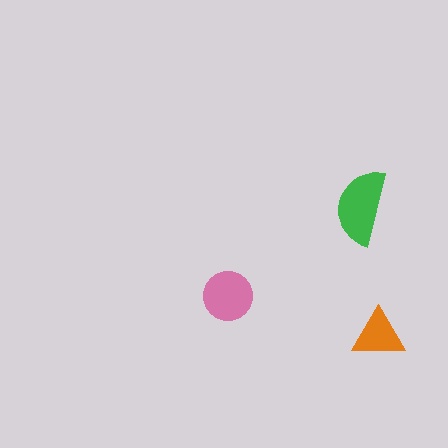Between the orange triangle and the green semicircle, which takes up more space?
The green semicircle.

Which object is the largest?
The green semicircle.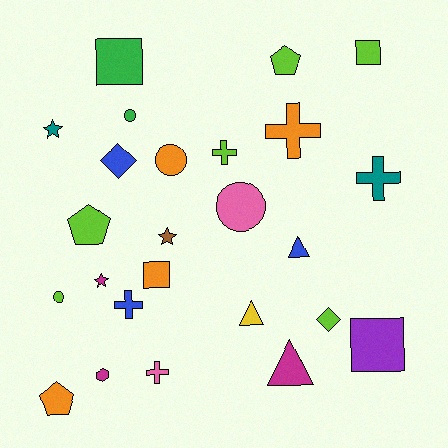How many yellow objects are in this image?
There is 1 yellow object.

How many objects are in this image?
There are 25 objects.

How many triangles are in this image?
There are 3 triangles.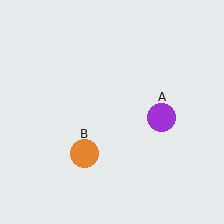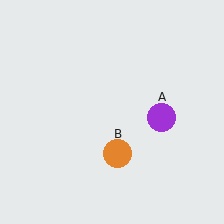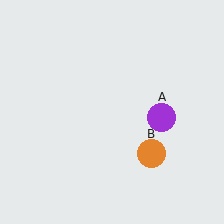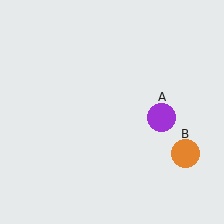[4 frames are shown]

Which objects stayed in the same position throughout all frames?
Purple circle (object A) remained stationary.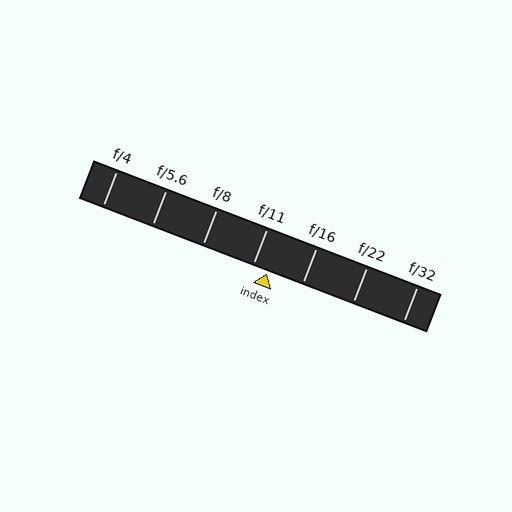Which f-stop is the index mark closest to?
The index mark is closest to f/11.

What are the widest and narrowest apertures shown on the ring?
The widest aperture shown is f/4 and the narrowest is f/32.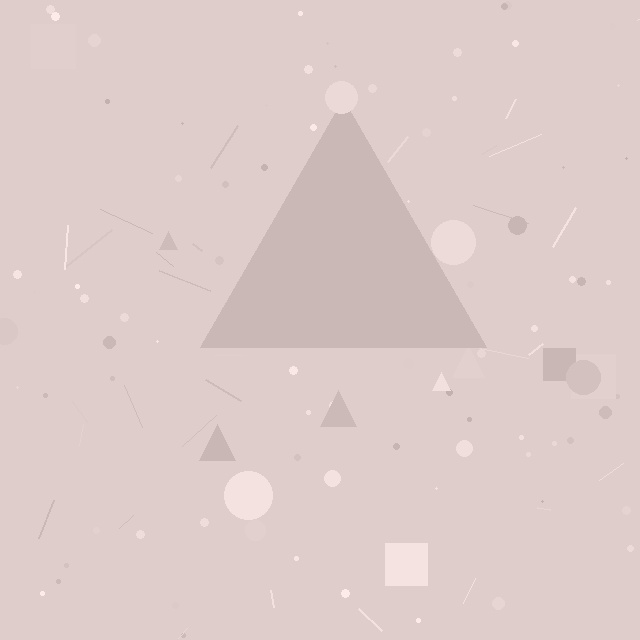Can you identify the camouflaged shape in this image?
The camouflaged shape is a triangle.